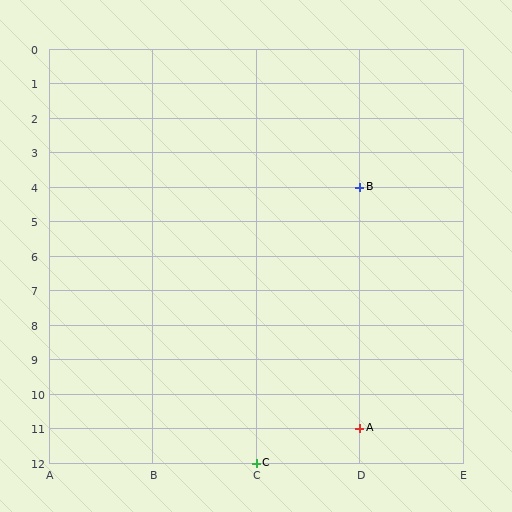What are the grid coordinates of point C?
Point C is at grid coordinates (C, 12).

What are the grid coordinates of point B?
Point B is at grid coordinates (D, 4).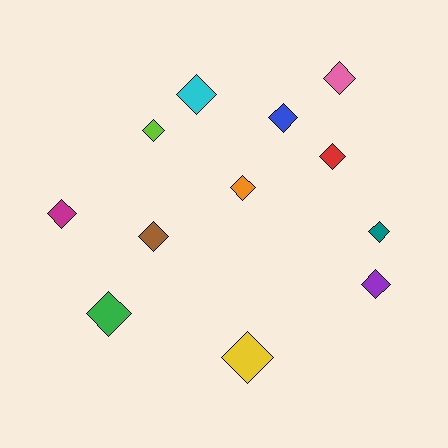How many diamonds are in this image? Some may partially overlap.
There are 12 diamonds.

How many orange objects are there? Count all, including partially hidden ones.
There is 1 orange object.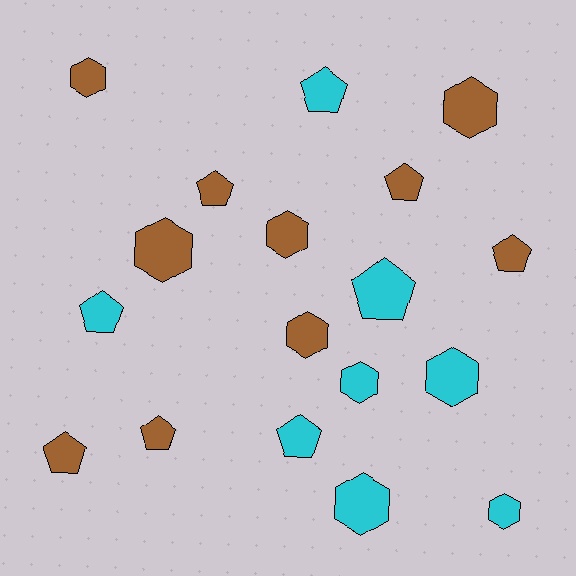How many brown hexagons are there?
There are 5 brown hexagons.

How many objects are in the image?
There are 18 objects.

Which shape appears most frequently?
Hexagon, with 9 objects.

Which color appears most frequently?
Brown, with 10 objects.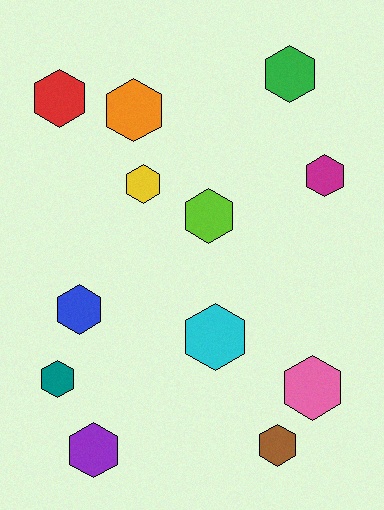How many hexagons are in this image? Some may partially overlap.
There are 12 hexagons.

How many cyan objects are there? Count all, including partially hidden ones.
There is 1 cyan object.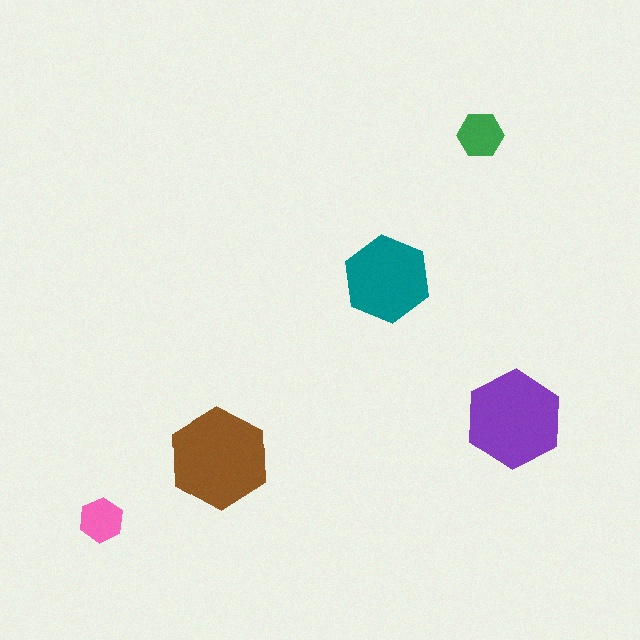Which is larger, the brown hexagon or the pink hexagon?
The brown one.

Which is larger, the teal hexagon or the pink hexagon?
The teal one.